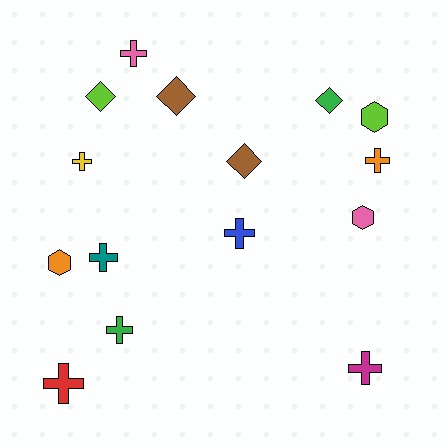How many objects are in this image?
There are 15 objects.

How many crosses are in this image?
There are 8 crosses.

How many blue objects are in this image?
There is 1 blue object.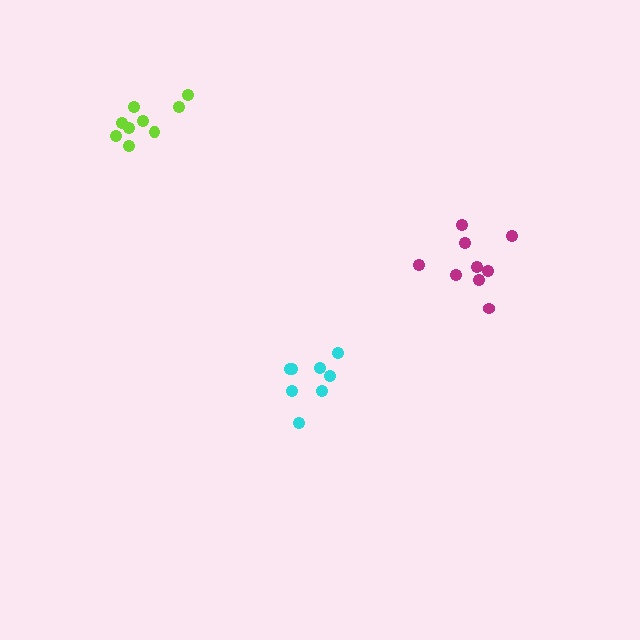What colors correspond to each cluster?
The clusters are colored: lime, magenta, cyan.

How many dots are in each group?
Group 1: 9 dots, Group 2: 9 dots, Group 3: 8 dots (26 total).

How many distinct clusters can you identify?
There are 3 distinct clusters.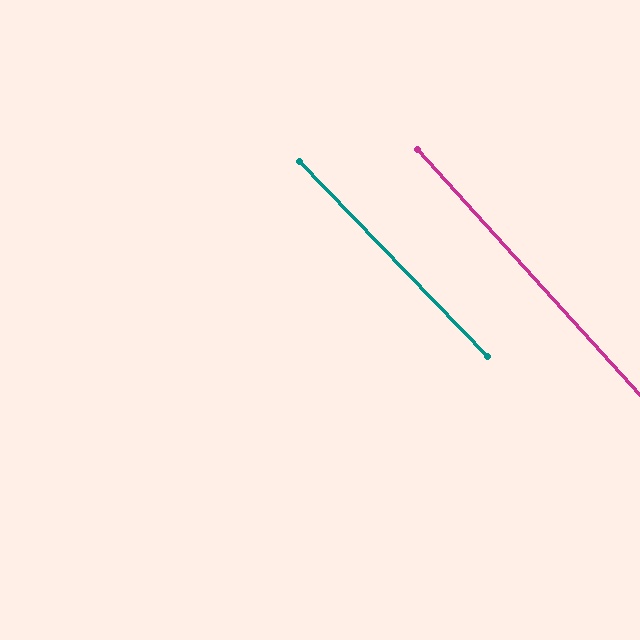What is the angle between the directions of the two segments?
Approximately 2 degrees.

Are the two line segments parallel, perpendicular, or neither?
Parallel — their directions differ by only 1.8°.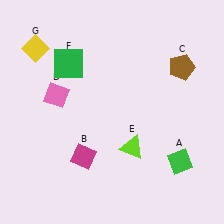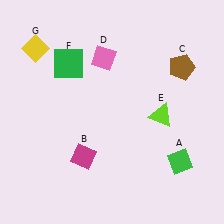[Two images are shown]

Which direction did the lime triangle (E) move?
The lime triangle (E) moved up.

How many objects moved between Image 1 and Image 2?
2 objects moved between the two images.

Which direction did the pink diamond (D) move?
The pink diamond (D) moved right.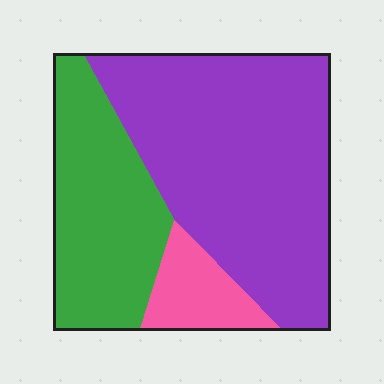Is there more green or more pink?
Green.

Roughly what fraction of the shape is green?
Green takes up about one third (1/3) of the shape.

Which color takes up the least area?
Pink, at roughly 10%.